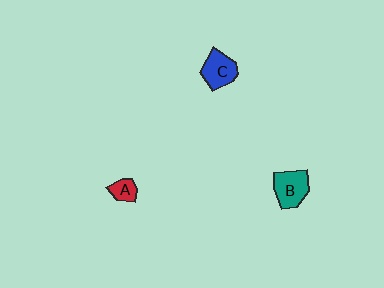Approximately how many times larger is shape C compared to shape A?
Approximately 1.9 times.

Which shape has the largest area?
Shape B (teal).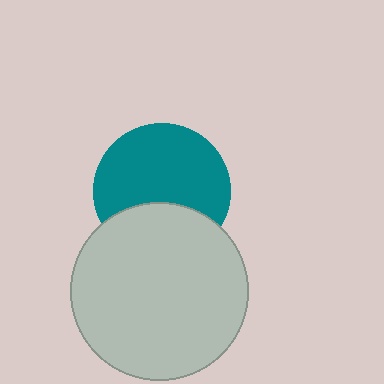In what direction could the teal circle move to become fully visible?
The teal circle could move up. That would shift it out from behind the light gray circle entirely.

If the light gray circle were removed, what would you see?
You would see the complete teal circle.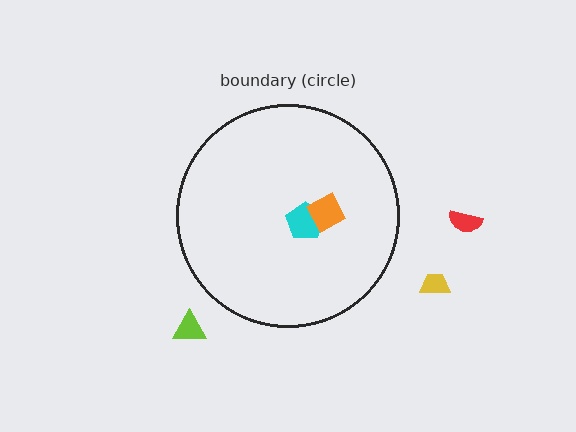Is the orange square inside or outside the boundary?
Inside.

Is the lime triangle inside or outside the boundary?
Outside.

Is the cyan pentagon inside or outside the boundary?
Inside.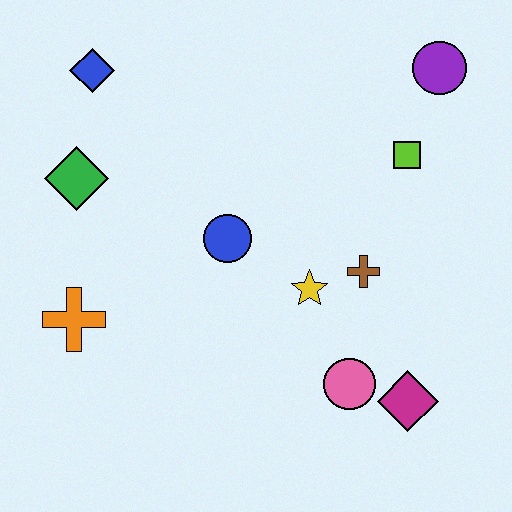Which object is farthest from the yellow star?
The blue diamond is farthest from the yellow star.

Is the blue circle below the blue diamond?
Yes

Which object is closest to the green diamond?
The blue diamond is closest to the green diamond.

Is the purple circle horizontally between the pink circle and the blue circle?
No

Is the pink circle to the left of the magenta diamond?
Yes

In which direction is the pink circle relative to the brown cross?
The pink circle is below the brown cross.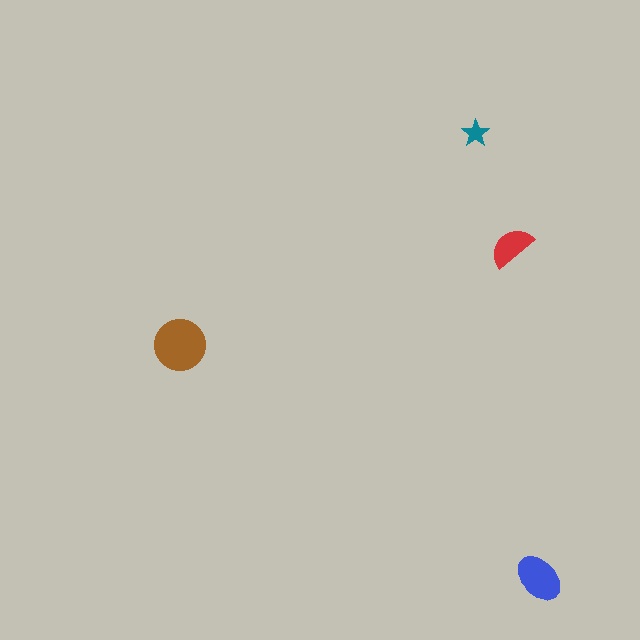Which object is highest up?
The teal star is topmost.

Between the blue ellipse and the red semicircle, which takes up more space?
The blue ellipse.